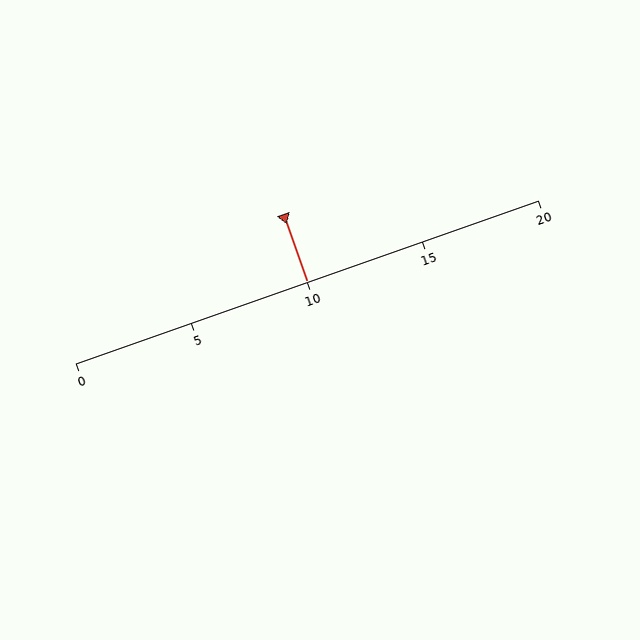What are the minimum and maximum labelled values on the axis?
The axis runs from 0 to 20.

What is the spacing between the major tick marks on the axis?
The major ticks are spaced 5 apart.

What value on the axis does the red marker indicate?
The marker indicates approximately 10.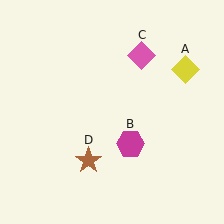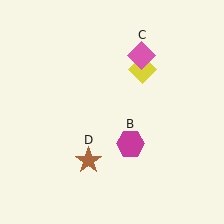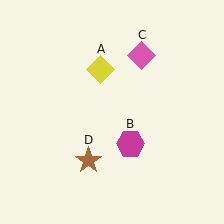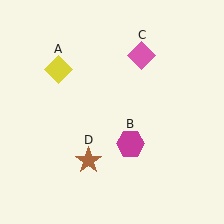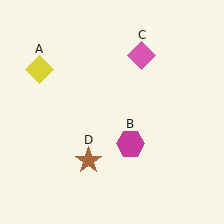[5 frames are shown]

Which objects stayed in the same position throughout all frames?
Magenta hexagon (object B) and pink diamond (object C) and brown star (object D) remained stationary.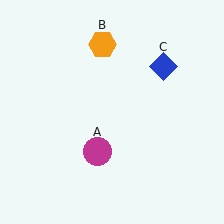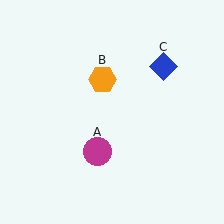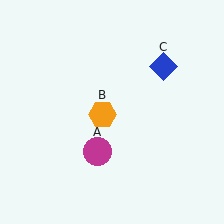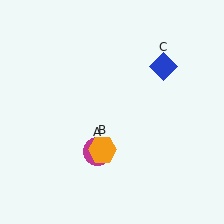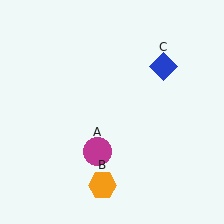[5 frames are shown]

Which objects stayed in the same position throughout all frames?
Magenta circle (object A) and blue diamond (object C) remained stationary.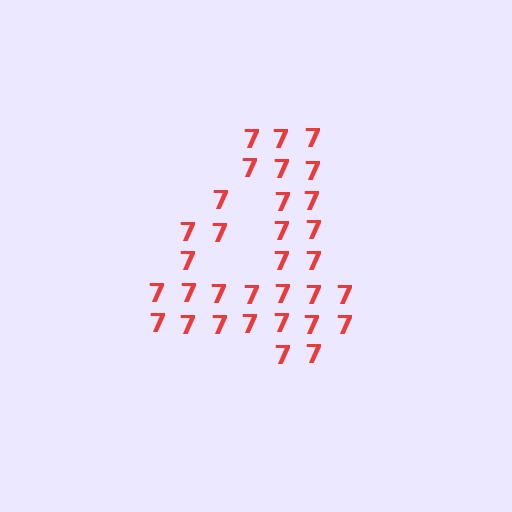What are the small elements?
The small elements are digit 7's.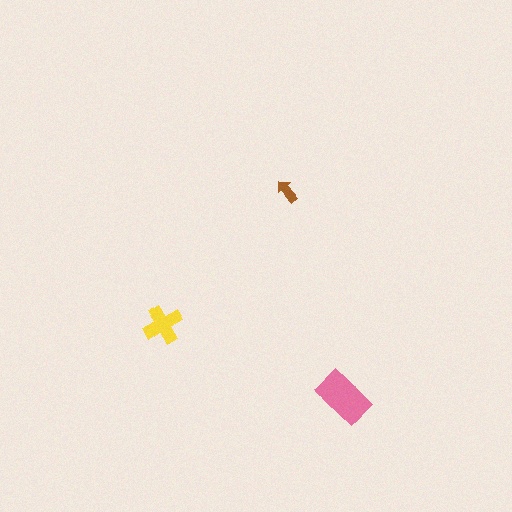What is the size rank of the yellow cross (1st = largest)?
2nd.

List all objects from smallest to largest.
The brown arrow, the yellow cross, the pink rectangle.